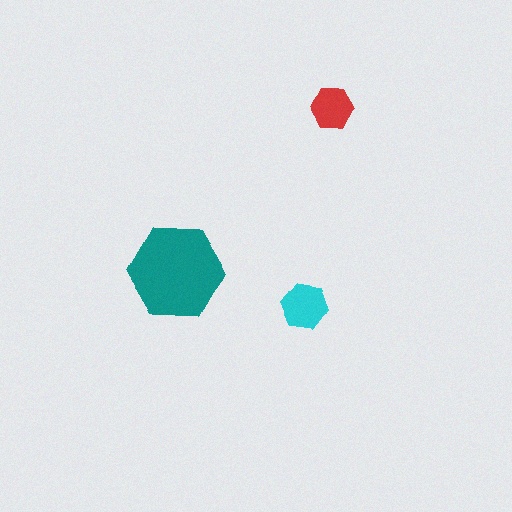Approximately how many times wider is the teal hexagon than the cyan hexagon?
About 2 times wider.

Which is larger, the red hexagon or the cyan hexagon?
The cyan one.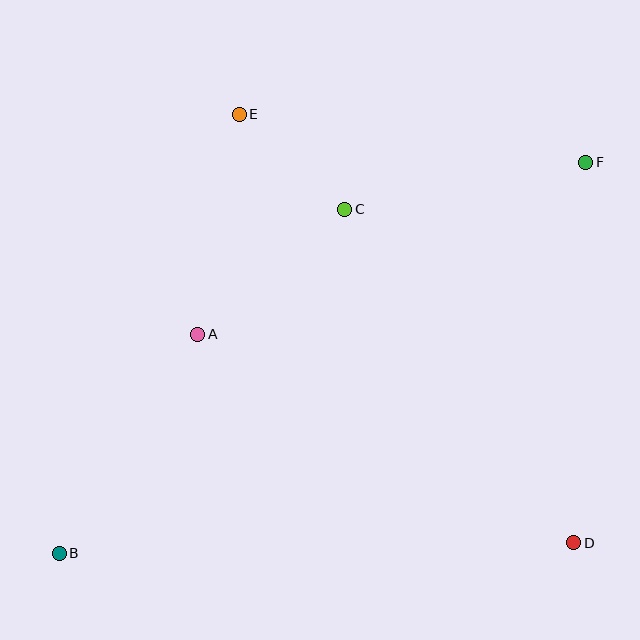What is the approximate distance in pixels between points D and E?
The distance between D and E is approximately 543 pixels.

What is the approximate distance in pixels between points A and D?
The distance between A and D is approximately 430 pixels.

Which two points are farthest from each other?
Points B and F are farthest from each other.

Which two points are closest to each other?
Points C and E are closest to each other.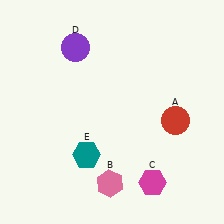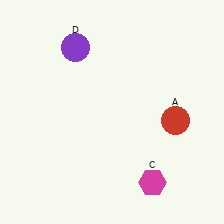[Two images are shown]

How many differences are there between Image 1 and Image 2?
There are 2 differences between the two images.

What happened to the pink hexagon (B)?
The pink hexagon (B) was removed in Image 2. It was in the bottom-left area of Image 1.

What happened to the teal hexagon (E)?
The teal hexagon (E) was removed in Image 2. It was in the bottom-left area of Image 1.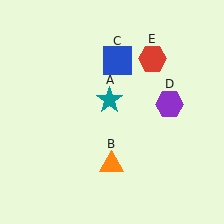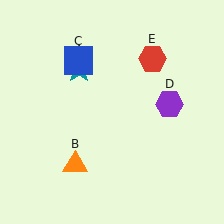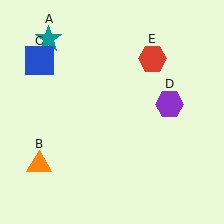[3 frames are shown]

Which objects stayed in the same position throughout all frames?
Purple hexagon (object D) and red hexagon (object E) remained stationary.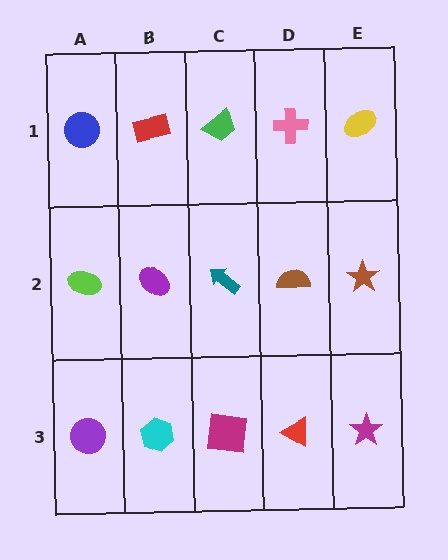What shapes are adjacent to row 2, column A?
A blue circle (row 1, column A), a purple circle (row 3, column A), a purple ellipse (row 2, column B).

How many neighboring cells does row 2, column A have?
3.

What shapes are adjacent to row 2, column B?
A red rectangle (row 1, column B), a cyan hexagon (row 3, column B), a lime ellipse (row 2, column A), a teal arrow (row 2, column C).